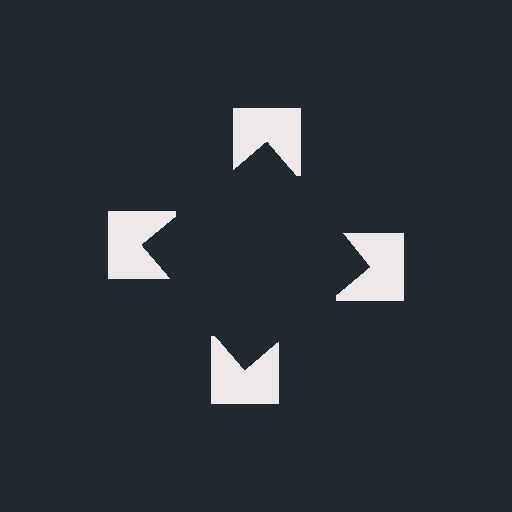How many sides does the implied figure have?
4 sides.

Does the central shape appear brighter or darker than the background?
It typically appears slightly darker than the background, even though no actual brightness change is drawn.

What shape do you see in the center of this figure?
An illusory square — its edges are inferred from the aligned wedge cuts in the notched squares, not physically drawn.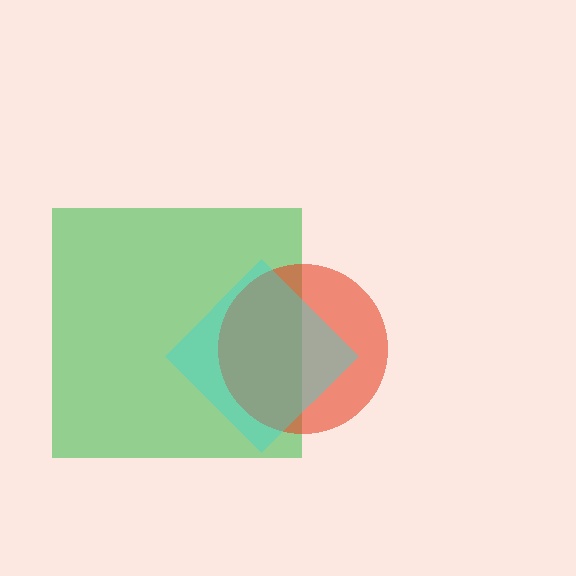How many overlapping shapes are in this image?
There are 3 overlapping shapes in the image.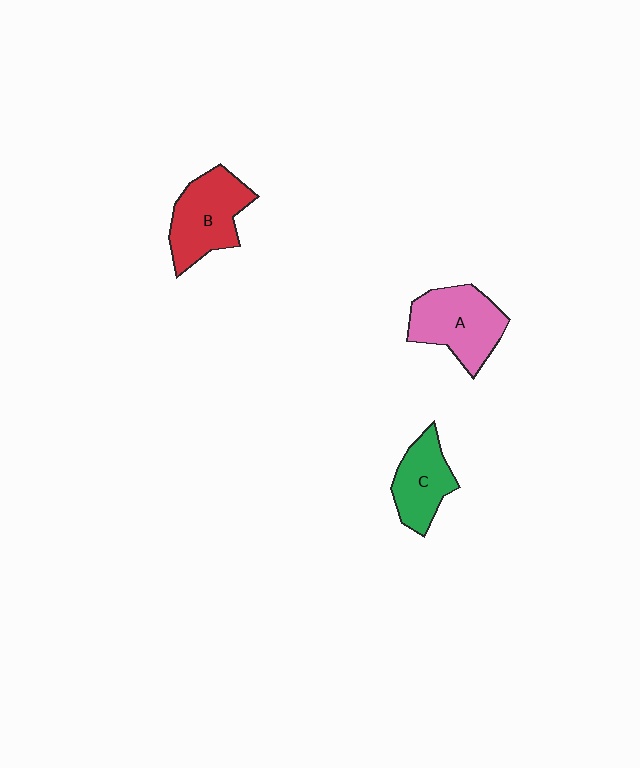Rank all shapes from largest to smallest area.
From largest to smallest: A (pink), B (red), C (green).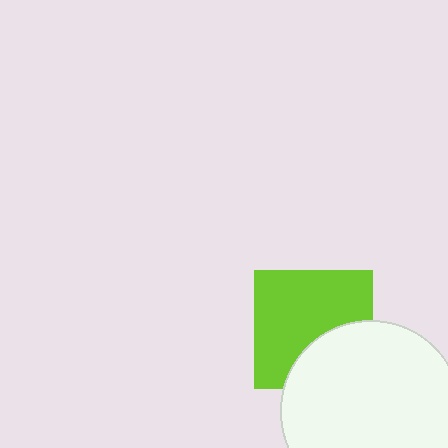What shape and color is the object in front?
The object in front is a white circle.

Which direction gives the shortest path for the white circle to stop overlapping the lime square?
Moving down gives the shortest separation.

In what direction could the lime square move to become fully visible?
The lime square could move up. That would shift it out from behind the white circle entirely.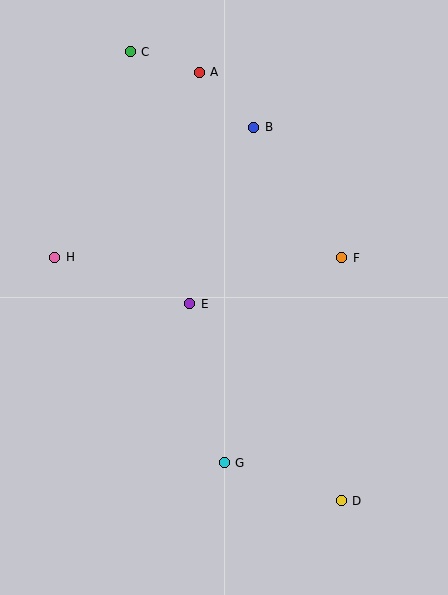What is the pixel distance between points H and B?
The distance between H and B is 238 pixels.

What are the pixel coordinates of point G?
Point G is at (224, 463).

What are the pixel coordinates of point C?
Point C is at (130, 52).